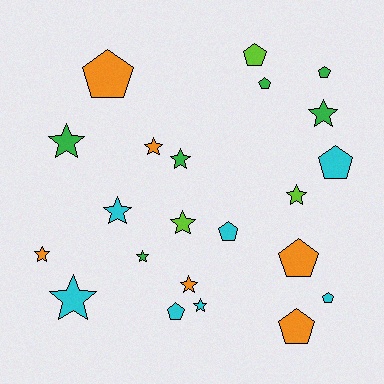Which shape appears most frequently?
Star, with 12 objects.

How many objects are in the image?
There are 22 objects.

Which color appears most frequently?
Cyan, with 7 objects.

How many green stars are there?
There are 4 green stars.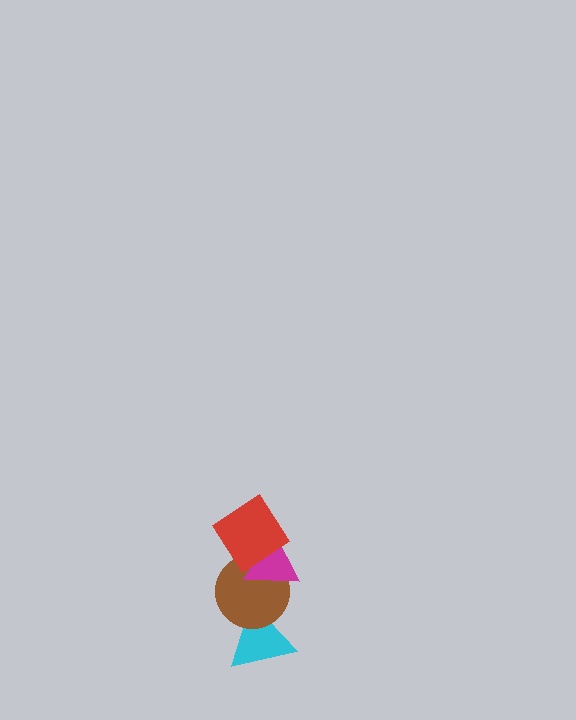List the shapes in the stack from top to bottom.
From top to bottom: the red diamond, the magenta triangle, the brown circle, the cyan triangle.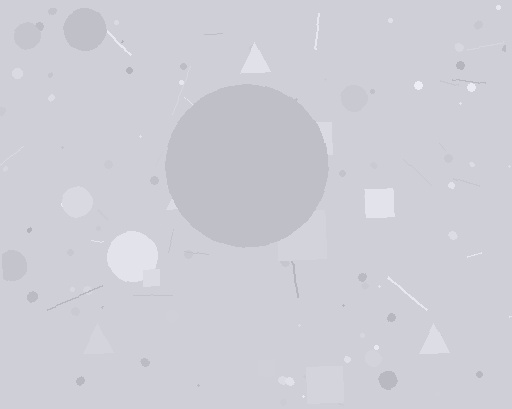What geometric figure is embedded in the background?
A circle is embedded in the background.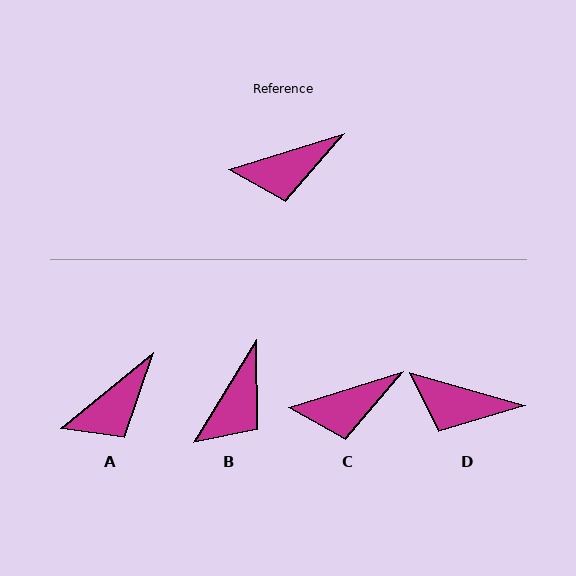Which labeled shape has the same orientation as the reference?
C.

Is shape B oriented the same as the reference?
No, it is off by about 41 degrees.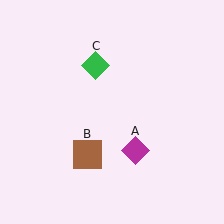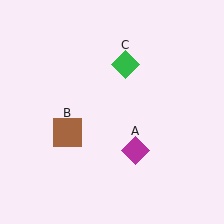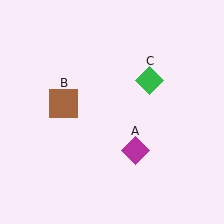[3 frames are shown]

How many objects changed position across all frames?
2 objects changed position: brown square (object B), green diamond (object C).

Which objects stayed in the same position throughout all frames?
Magenta diamond (object A) remained stationary.